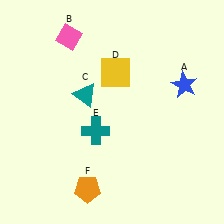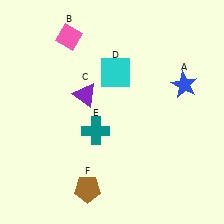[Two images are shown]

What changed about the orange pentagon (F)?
In Image 1, F is orange. In Image 2, it changed to brown.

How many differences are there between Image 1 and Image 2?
There are 3 differences between the two images.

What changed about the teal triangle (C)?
In Image 1, C is teal. In Image 2, it changed to purple.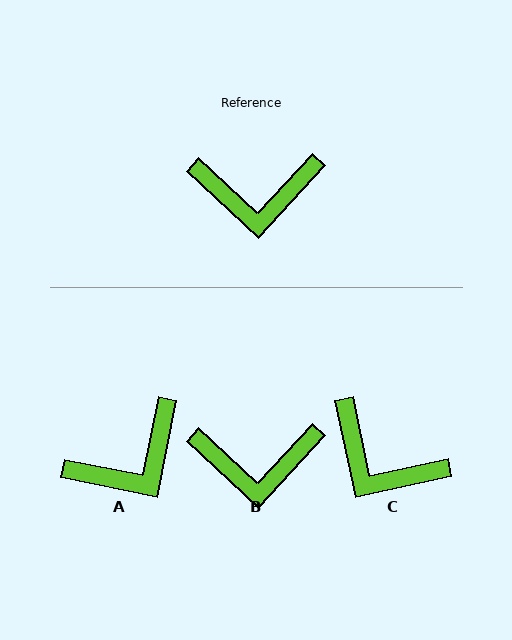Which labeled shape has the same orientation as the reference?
B.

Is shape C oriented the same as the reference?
No, it is off by about 35 degrees.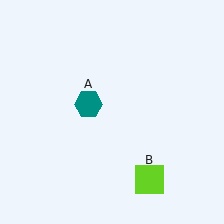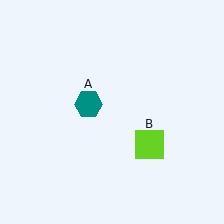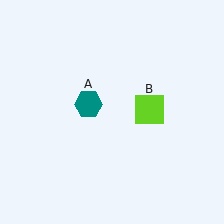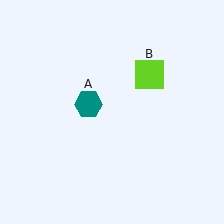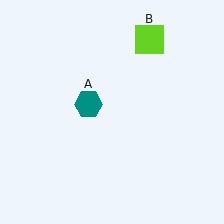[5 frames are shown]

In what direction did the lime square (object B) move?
The lime square (object B) moved up.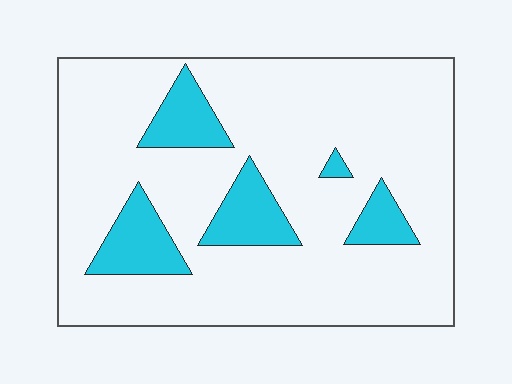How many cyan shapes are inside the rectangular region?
5.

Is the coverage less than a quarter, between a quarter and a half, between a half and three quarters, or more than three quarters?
Less than a quarter.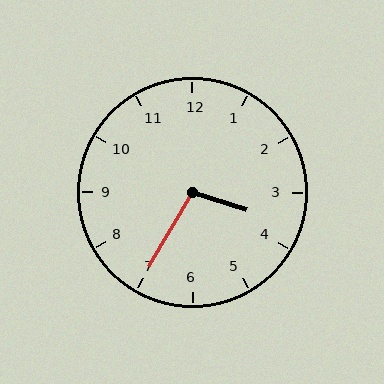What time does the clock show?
3:35.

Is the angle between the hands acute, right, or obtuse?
It is obtuse.